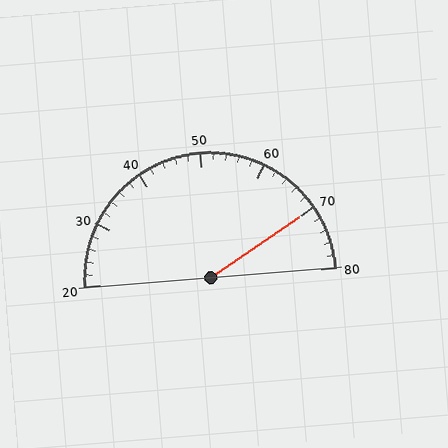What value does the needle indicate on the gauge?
The needle indicates approximately 70.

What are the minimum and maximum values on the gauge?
The gauge ranges from 20 to 80.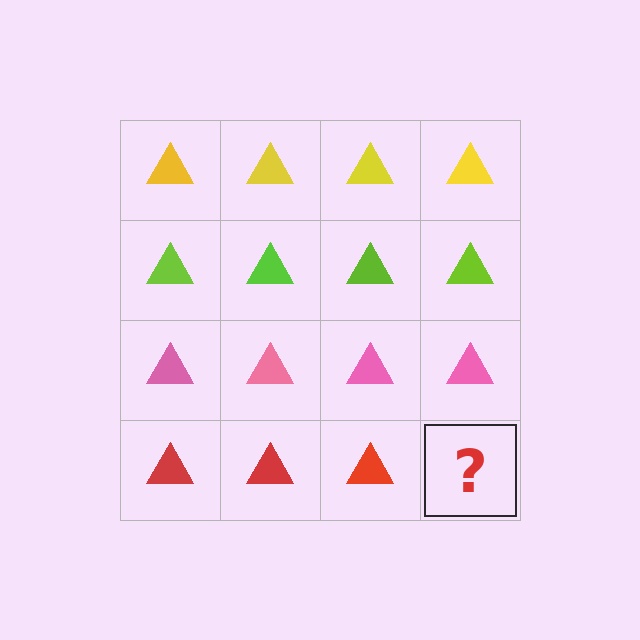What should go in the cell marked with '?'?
The missing cell should contain a red triangle.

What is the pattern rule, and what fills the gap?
The rule is that each row has a consistent color. The gap should be filled with a red triangle.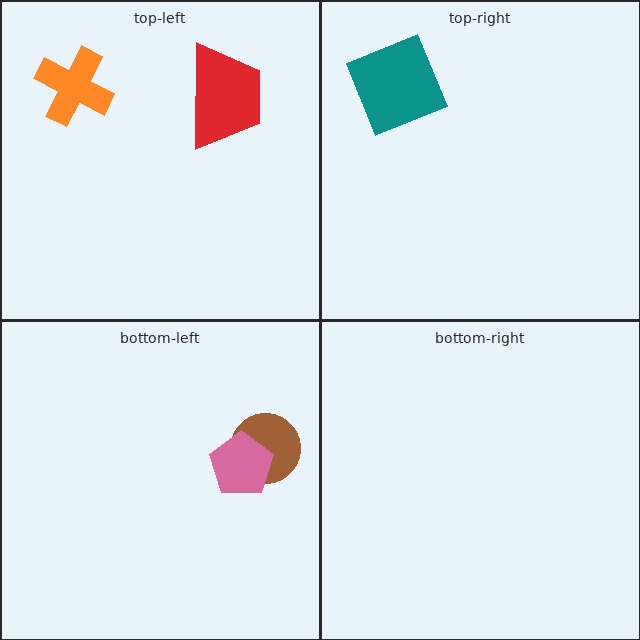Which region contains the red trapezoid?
The top-left region.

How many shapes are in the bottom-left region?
2.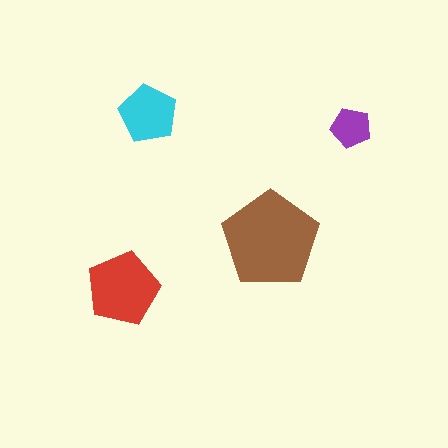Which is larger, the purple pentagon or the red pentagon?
The red one.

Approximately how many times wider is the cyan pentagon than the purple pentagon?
About 1.5 times wider.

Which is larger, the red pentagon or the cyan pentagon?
The red one.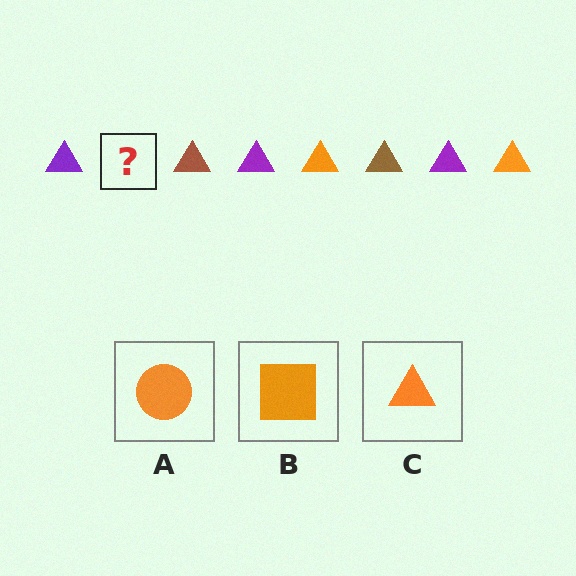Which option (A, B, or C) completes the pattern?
C.